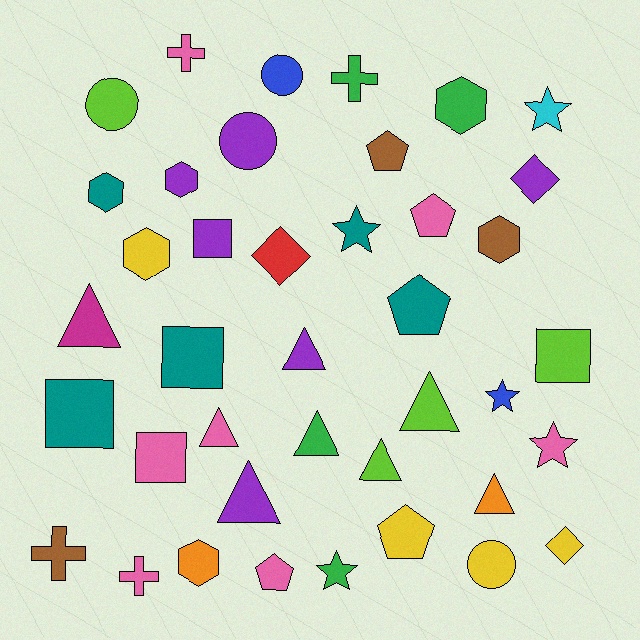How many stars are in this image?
There are 5 stars.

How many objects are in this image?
There are 40 objects.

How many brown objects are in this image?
There are 3 brown objects.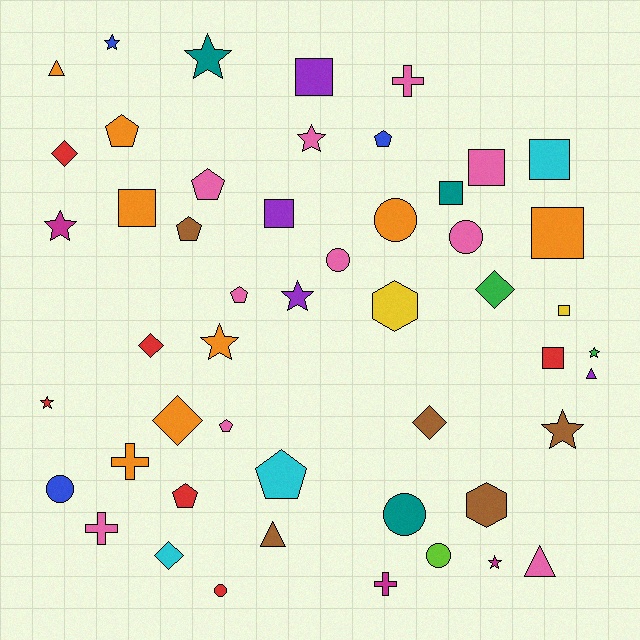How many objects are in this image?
There are 50 objects.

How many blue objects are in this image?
There are 3 blue objects.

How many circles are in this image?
There are 7 circles.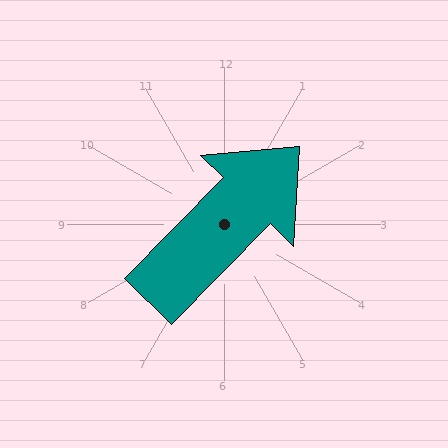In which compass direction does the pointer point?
Northeast.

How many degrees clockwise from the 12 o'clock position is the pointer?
Approximately 44 degrees.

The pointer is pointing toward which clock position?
Roughly 1 o'clock.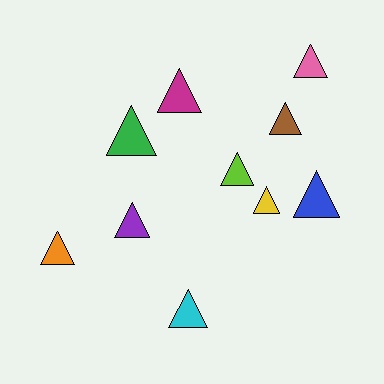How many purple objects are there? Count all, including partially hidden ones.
There is 1 purple object.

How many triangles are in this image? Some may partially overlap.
There are 10 triangles.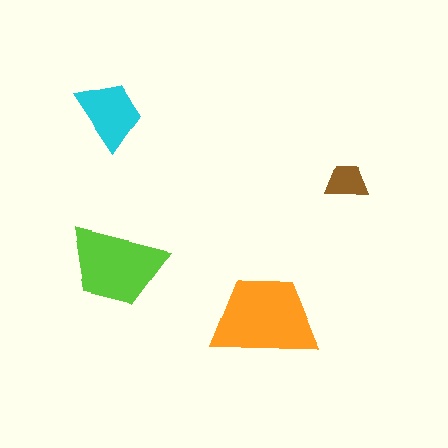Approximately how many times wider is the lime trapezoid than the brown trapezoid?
About 2 times wider.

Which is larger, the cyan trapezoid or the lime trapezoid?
The lime one.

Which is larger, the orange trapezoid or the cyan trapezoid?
The orange one.